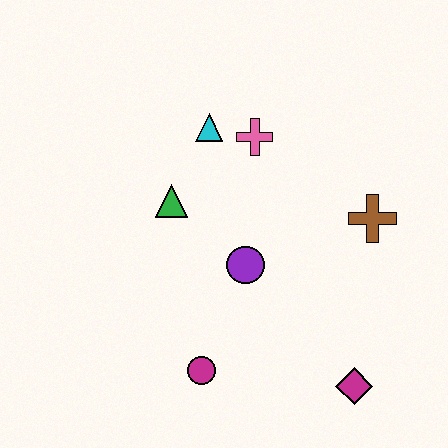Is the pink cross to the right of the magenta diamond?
No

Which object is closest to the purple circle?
The green triangle is closest to the purple circle.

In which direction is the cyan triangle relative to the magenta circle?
The cyan triangle is above the magenta circle.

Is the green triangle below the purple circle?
No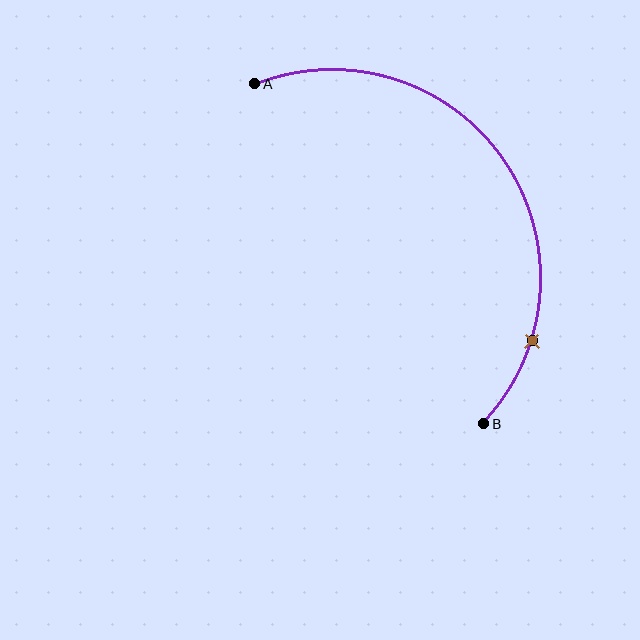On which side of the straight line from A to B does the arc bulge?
The arc bulges above and to the right of the straight line connecting A and B.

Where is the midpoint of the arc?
The arc midpoint is the point on the curve farthest from the straight line joining A and B. It sits above and to the right of that line.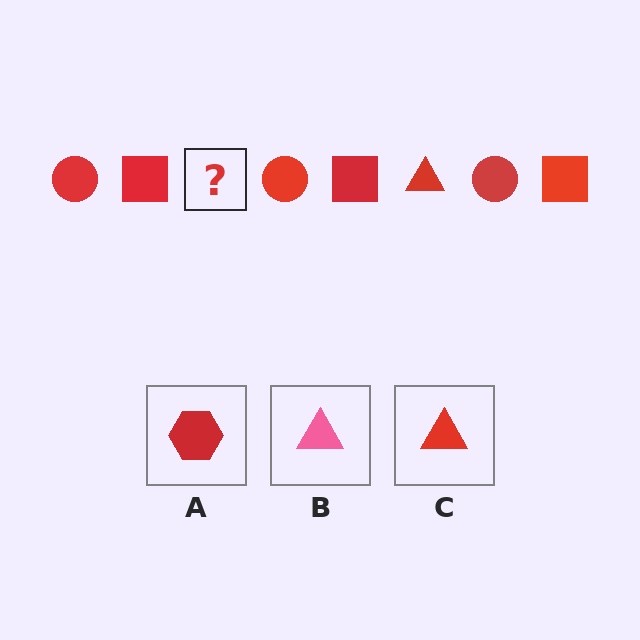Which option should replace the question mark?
Option C.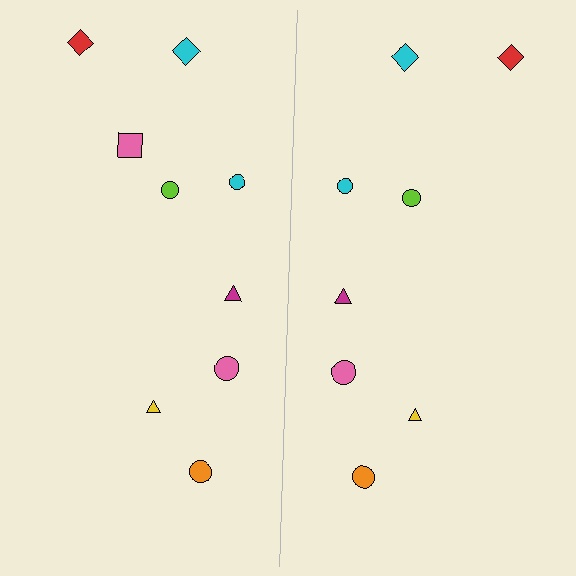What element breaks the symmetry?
A pink square is missing from the right side.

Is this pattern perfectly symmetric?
No, the pattern is not perfectly symmetric. A pink square is missing from the right side.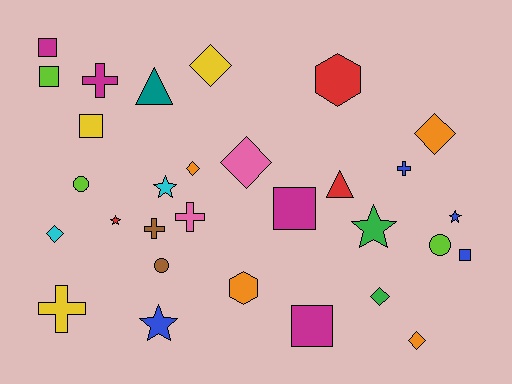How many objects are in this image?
There are 30 objects.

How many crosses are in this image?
There are 5 crosses.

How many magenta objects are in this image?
There are 4 magenta objects.